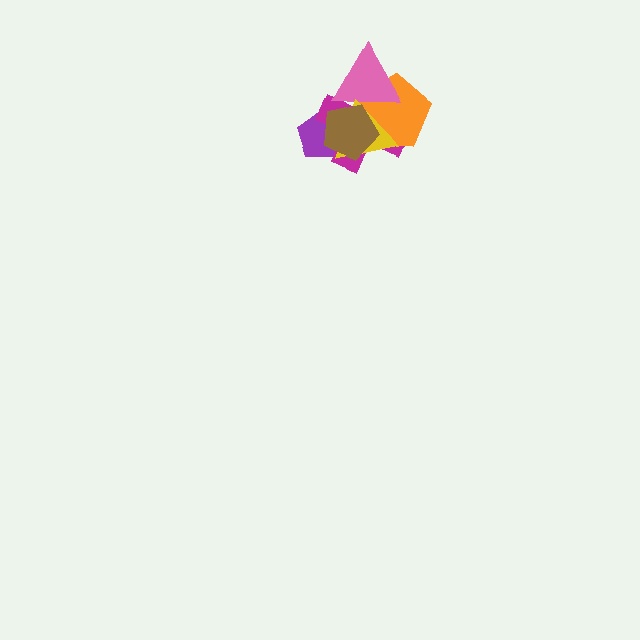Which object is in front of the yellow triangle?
The brown pentagon is in front of the yellow triangle.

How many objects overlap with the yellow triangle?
5 objects overlap with the yellow triangle.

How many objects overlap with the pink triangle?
4 objects overlap with the pink triangle.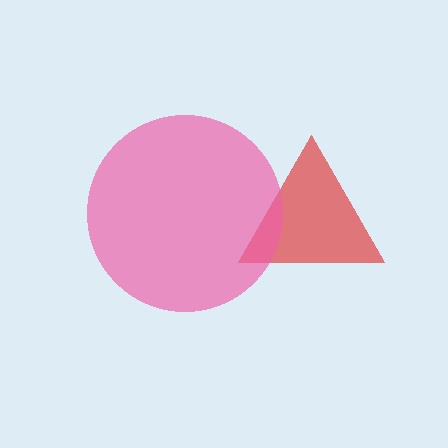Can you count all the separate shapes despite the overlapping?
Yes, there are 2 separate shapes.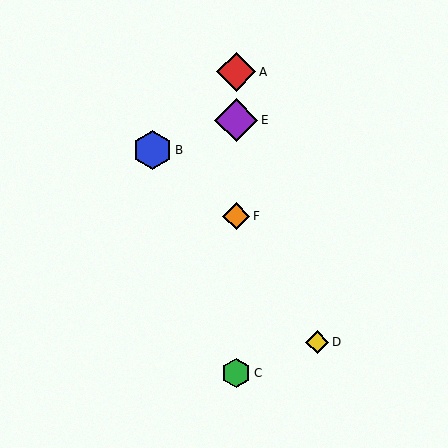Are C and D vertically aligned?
No, C is at x≈236 and D is at x≈317.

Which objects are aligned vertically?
Objects A, C, E, F are aligned vertically.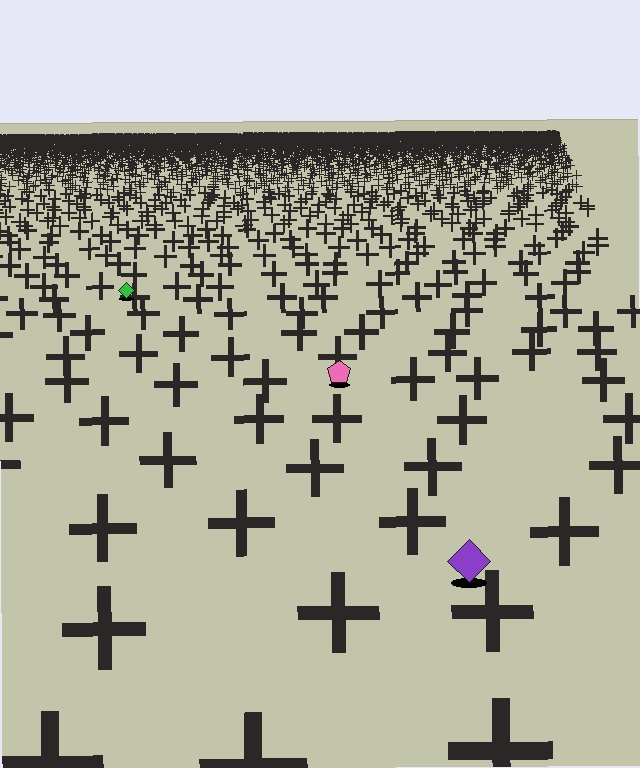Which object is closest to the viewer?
The purple diamond is closest. The texture marks near it are larger and more spread out.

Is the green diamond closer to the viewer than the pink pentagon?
No. The pink pentagon is closer — you can tell from the texture gradient: the ground texture is coarser near it.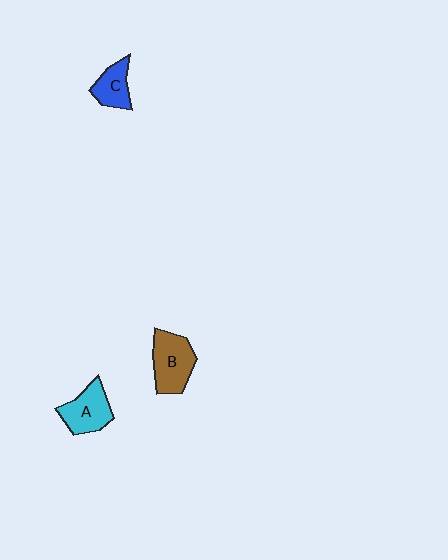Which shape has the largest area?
Shape B (brown).